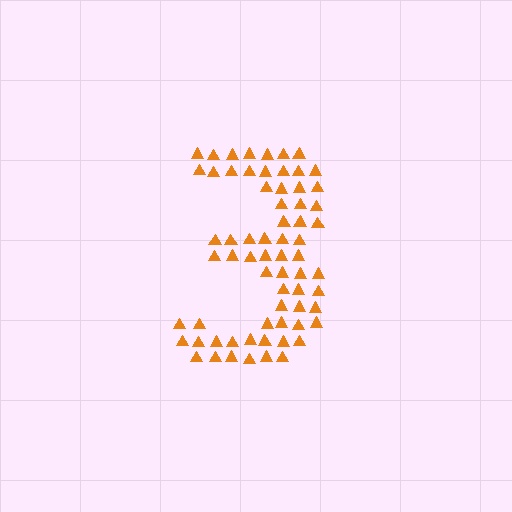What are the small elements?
The small elements are triangles.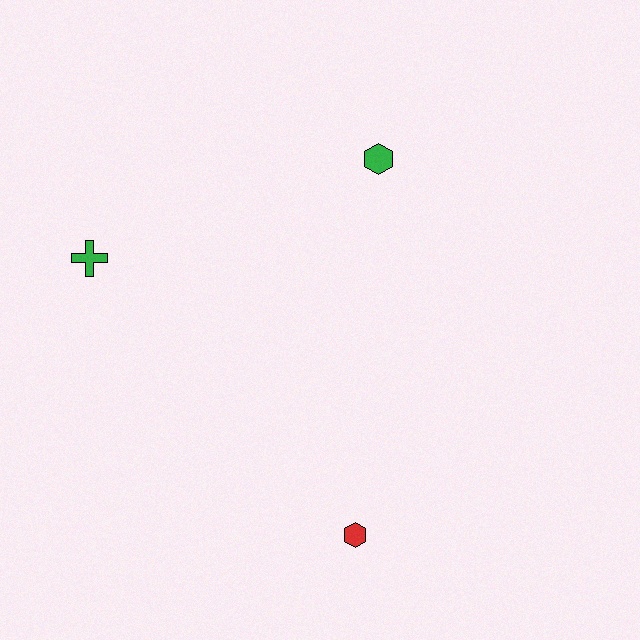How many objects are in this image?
There are 3 objects.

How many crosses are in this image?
There is 1 cross.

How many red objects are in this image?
There is 1 red object.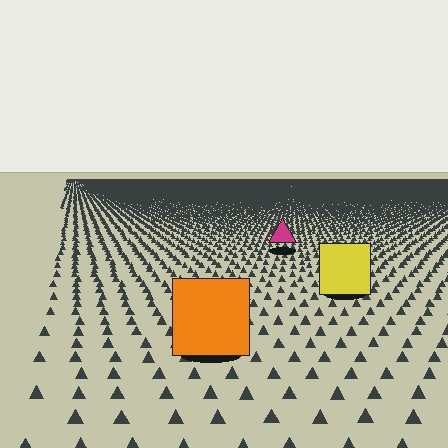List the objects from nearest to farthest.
From nearest to farthest: the orange square, the yellow square, the magenta triangle.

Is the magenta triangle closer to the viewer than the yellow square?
No. The yellow square is closer — you can tell from the texture gradient: the ground texture is coarser near it.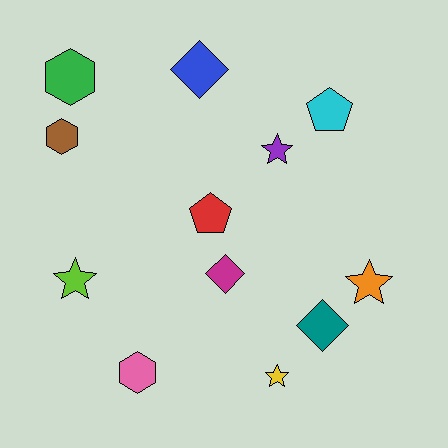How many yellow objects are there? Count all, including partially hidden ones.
There is 1 yellow object.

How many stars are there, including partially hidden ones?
There are 4 stars.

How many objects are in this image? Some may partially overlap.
There are 12 objects.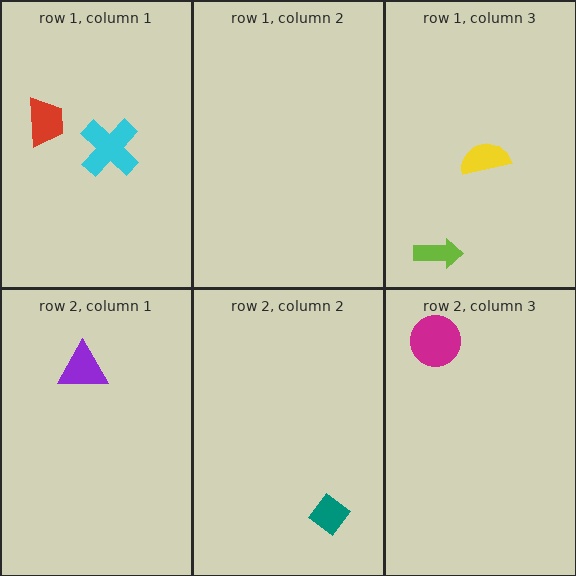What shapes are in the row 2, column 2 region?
The teal diamond.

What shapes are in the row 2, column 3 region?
The magenta circle.